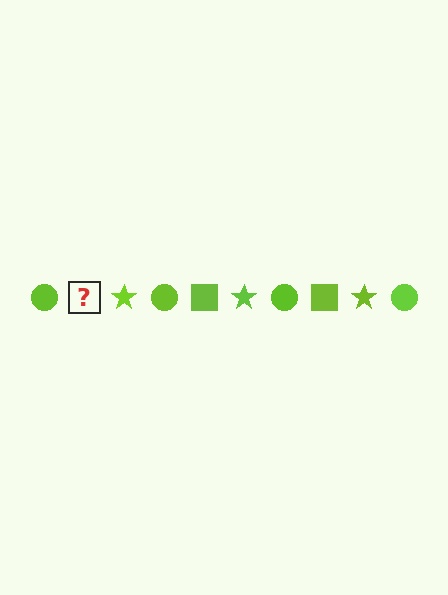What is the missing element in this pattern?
The missing element is a lime square.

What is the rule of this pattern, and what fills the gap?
The rule is that the pattern cycles through circle, square, star shapes in lime. The gap should be filled with a lime square.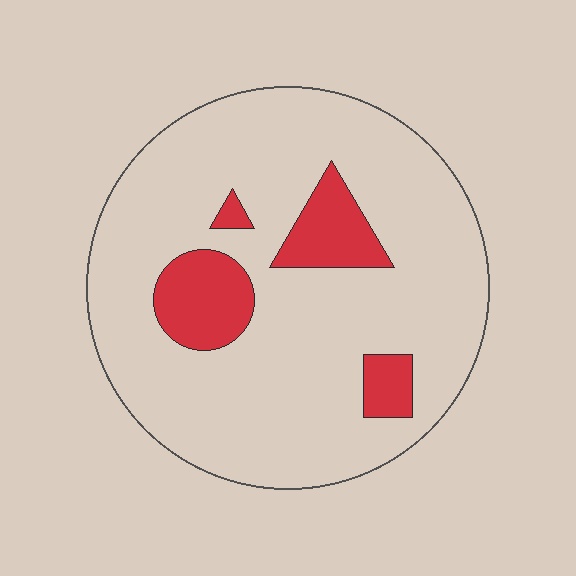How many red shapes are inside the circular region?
4.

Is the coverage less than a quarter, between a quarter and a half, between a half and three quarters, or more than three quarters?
Less than a quarter.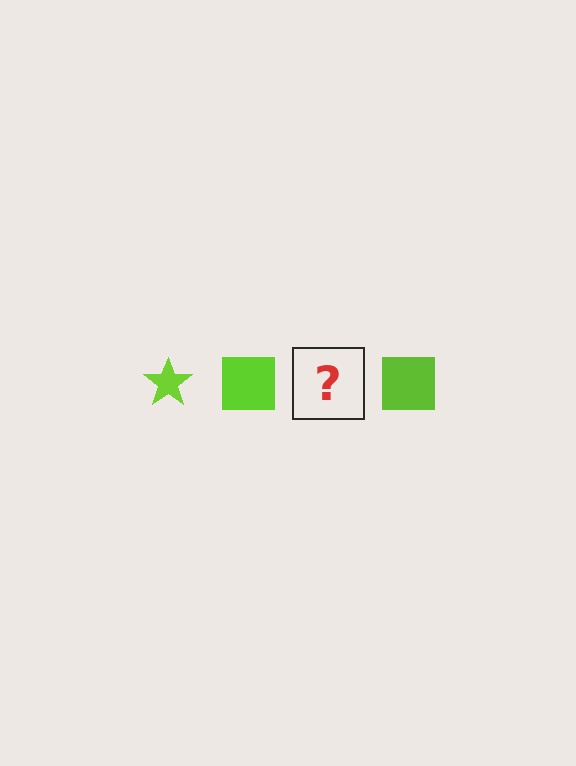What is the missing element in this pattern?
The missing element is a lime star.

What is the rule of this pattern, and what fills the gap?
The rule is that the pattern cycles through star, square shapes in lime. The gap should be filled with a lime star.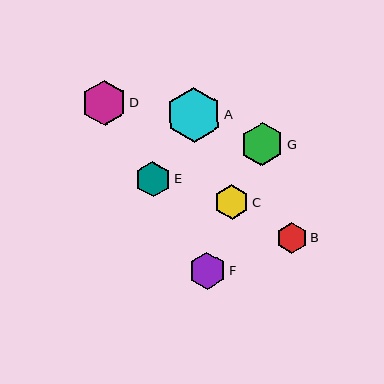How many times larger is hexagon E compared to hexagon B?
Hexagon E is approximately 1.2 times the size of hexagon B.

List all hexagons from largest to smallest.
From largest to smallest: A, D, G, F, E, C, B.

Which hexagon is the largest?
Hexagon A is the largest with a size of approximately 55 pixels.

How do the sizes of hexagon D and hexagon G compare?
Hexagon D and hexagon G are approximately the same size.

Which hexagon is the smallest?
Hexagon B is the smallest with a size of approximately 31 pixels.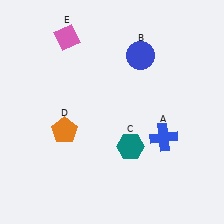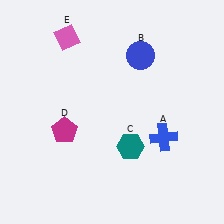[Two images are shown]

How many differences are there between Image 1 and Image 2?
There is 1 difference between the two images.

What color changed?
The pentagon (D) changed from orange in Image 1 to magenta in Image 2.